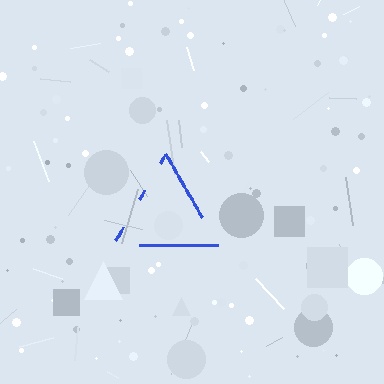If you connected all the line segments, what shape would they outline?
They would outline a triangle.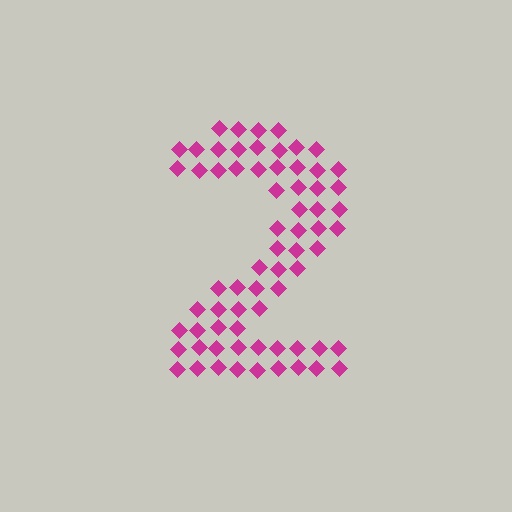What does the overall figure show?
The overall figure shows the digit 2.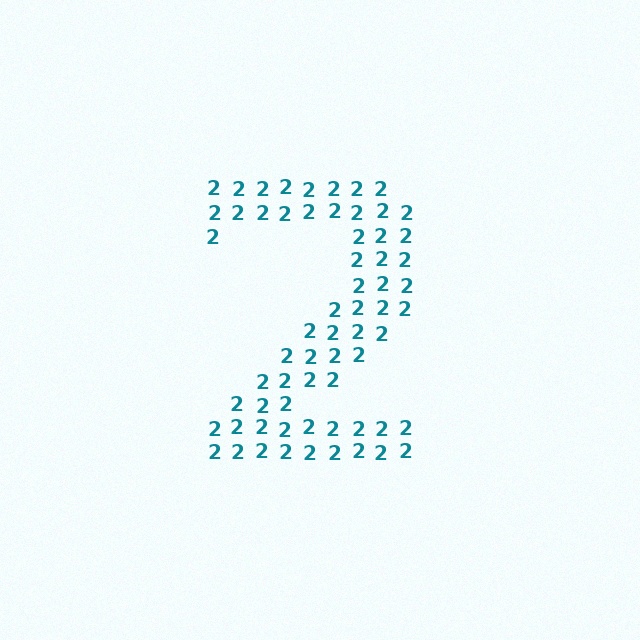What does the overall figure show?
The overall figure shows the digit 2.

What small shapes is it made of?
It is made of small digit 2's.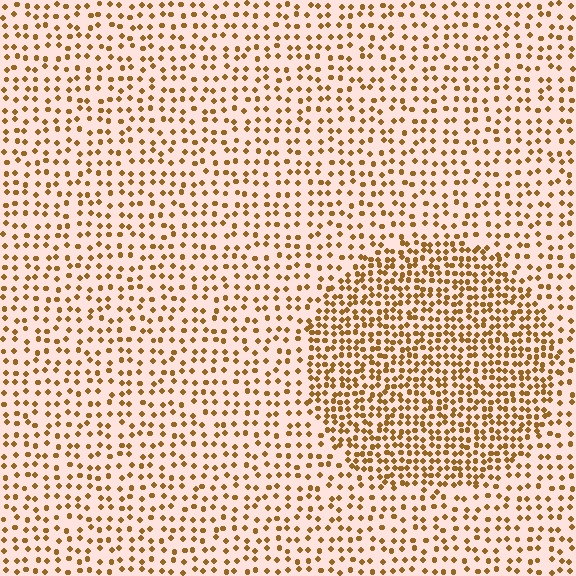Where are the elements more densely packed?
The elements are more densely packed inside the circle boundary.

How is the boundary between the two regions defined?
The boundary is defined by a change in element density (approximately 2.0x ratio). All elements are the same color, size, and shape.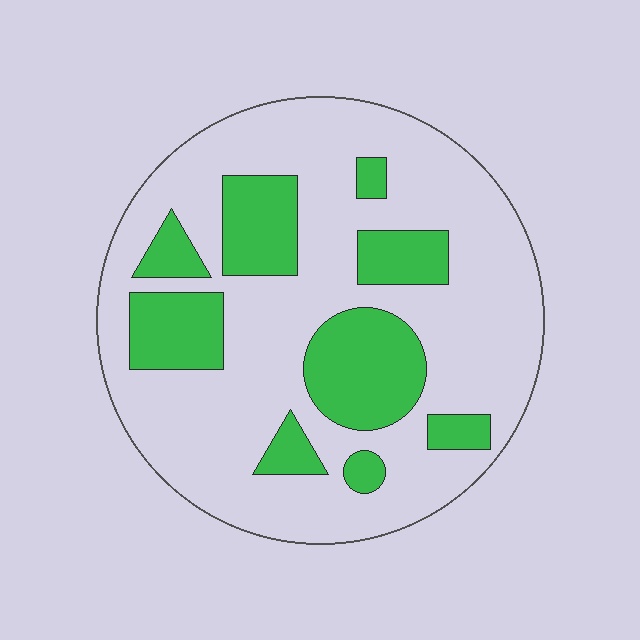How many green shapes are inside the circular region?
9.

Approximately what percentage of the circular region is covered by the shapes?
Approximately 25%.